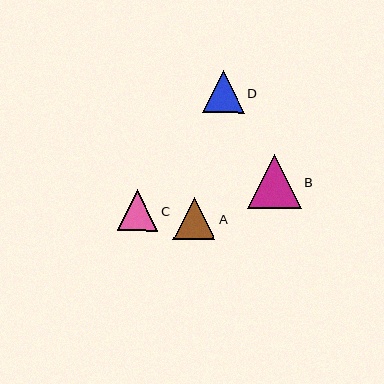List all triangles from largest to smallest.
From largest to smallest: B, A, D, C.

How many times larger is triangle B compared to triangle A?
Triangle B is approximately 1.3 times the size of triangle A.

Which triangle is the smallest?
Triangle C is the smallest with a size of approximately 41 pixels.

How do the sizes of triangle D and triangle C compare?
Triangle D and triangle C are approximately the same size.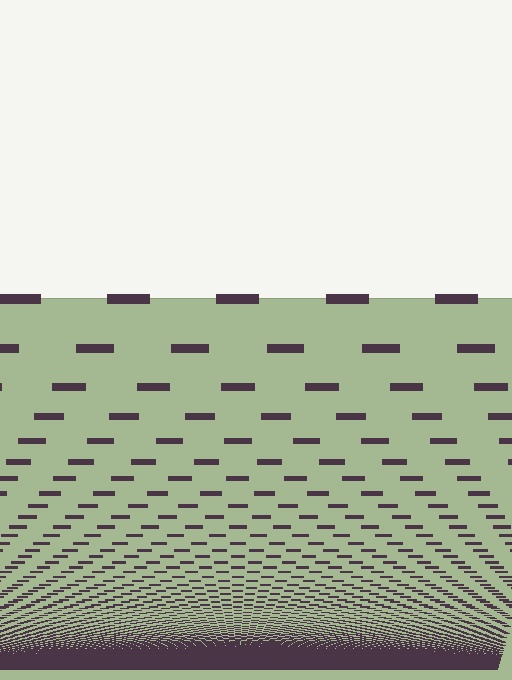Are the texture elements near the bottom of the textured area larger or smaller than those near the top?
Smaller. The gradient is inverted — elements near the bottom are smaller and denser.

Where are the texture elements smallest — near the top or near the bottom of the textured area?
Near the bottom.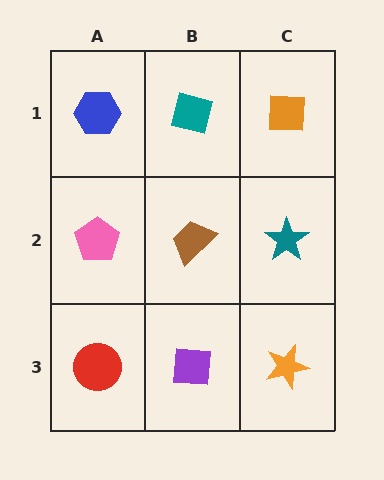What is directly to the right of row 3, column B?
An orange star.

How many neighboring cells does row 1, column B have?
3.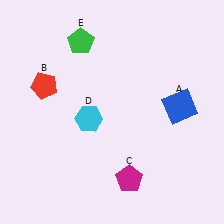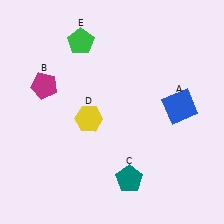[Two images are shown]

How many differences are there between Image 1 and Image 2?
There are 3 differences between the two images.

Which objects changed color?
B changed from red to magenta. C changed from magenta to teal. D changed from cyan to yellow.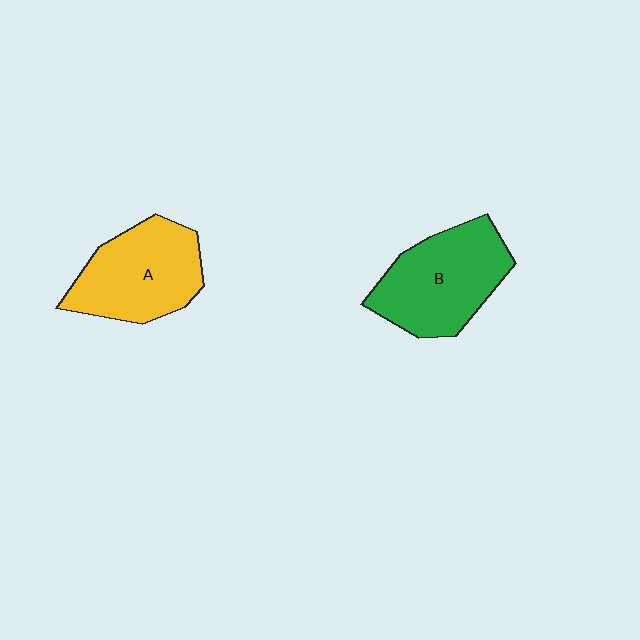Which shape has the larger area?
Shape B (green).